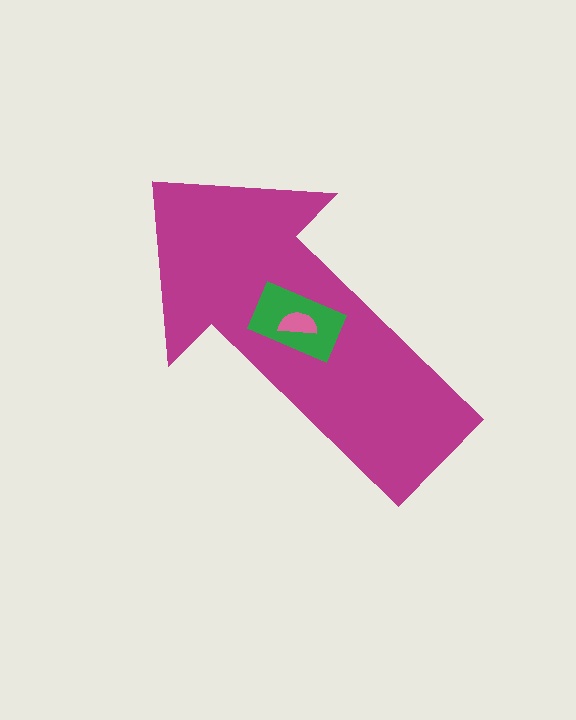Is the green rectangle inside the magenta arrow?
Yes.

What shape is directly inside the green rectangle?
The pink semicircle.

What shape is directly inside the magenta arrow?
The green rectangle.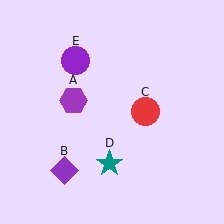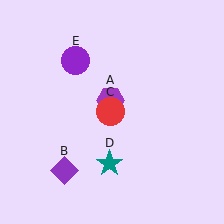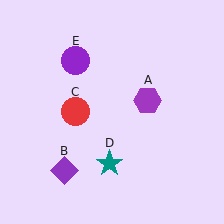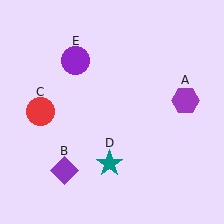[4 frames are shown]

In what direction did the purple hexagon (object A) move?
The purple hexagon (object A) moved right.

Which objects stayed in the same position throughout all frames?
Purple diamond (object B) and teal star (object D) and purple circle (object E) remained stationary.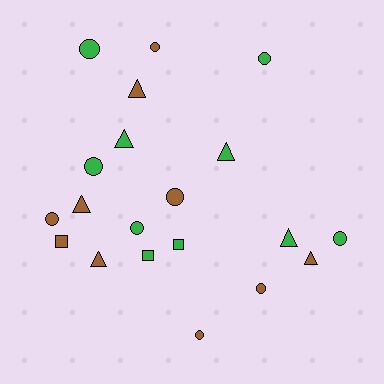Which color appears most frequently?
Brown, with 10 objects.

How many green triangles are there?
There are 3 green triangles.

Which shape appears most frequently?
Circle, with 10 objects.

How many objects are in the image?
There are 20 objects.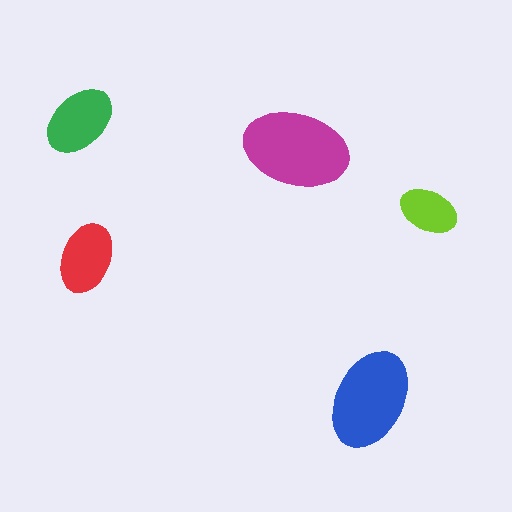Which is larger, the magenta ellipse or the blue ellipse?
The magenta one.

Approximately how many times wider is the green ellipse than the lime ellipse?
About 1.5 times wider.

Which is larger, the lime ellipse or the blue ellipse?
The blue one.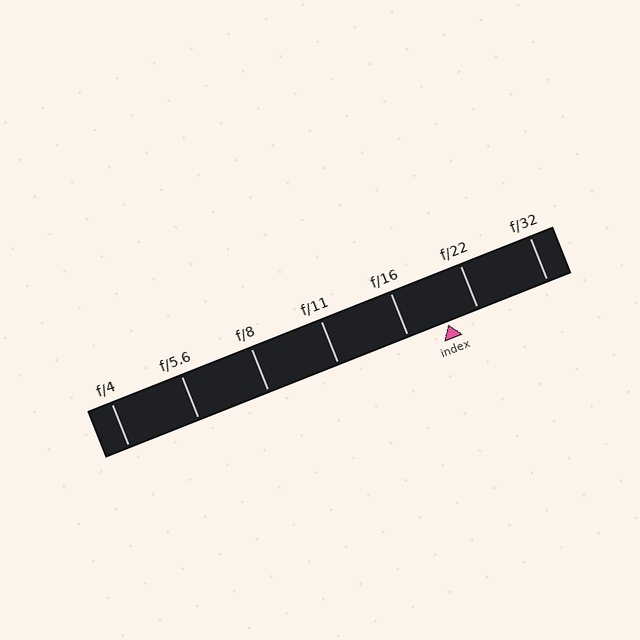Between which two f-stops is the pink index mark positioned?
The index mark is between f/16 and f/22.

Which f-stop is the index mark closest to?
The index mark is closest to f/22.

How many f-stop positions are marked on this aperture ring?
There are 7 f-stop positions marked.